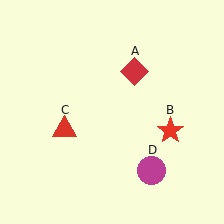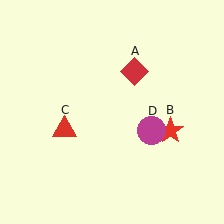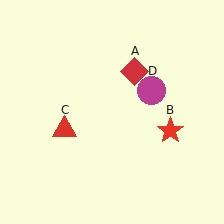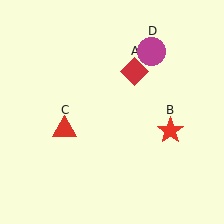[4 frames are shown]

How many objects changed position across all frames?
1 object changed position: magenta circle (object D).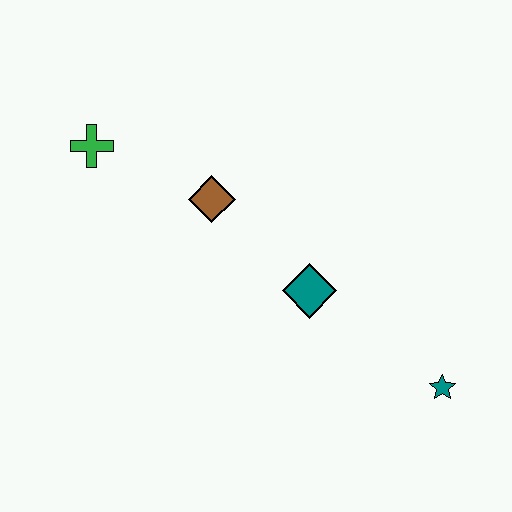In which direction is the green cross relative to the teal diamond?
The green cross is to the left of the teal diamond.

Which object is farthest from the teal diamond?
The green cross is farthest from the teal diamond.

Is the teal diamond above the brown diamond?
No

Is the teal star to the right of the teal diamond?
Yes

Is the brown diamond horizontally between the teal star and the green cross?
Yes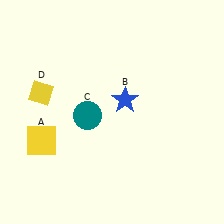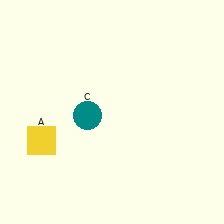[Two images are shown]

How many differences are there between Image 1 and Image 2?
There are 2 differences between the two images.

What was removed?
The yellow diamond (D), the blue star (B) were removed in Image 2.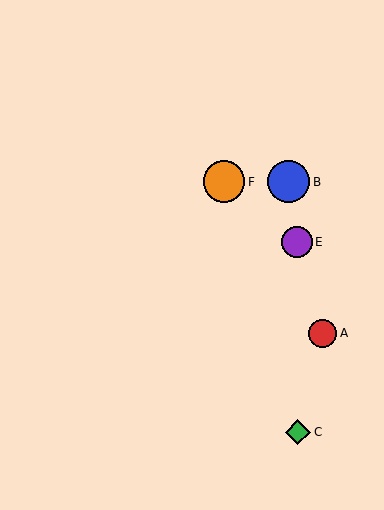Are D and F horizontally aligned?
Yes, both are at y≈182.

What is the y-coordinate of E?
Object E is at y≈242.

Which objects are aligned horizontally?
Objects B, D, F are aligned horizontally.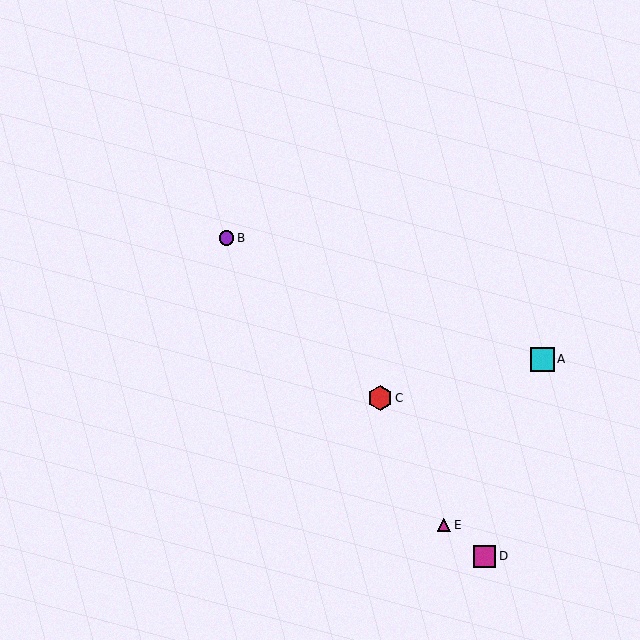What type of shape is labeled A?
Shape A is a cyan square.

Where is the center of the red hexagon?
The center of the red hexagon is at (380, 398).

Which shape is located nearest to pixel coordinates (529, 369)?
The cyan square (labeled A) at (542, 359) is nearest to that location.